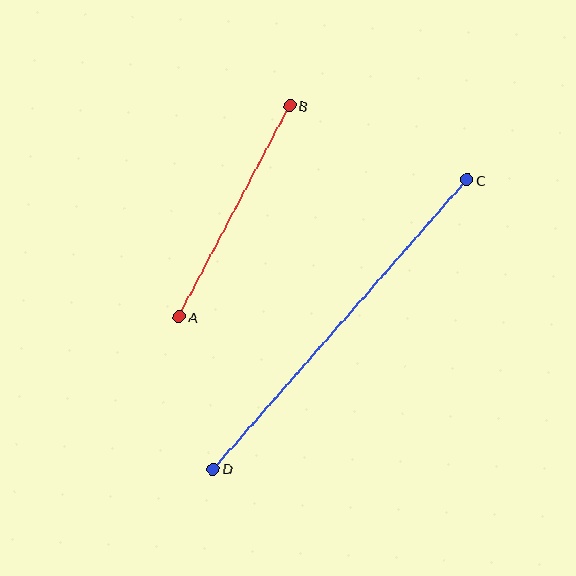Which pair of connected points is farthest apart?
Points C and D are farthest apart.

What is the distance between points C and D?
The distance is approximately 385 pixels.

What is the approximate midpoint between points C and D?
The midpoint is at approximately (340, 324) pixels.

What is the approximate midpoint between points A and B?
The midpoint is at approximately (234, 211) pixels.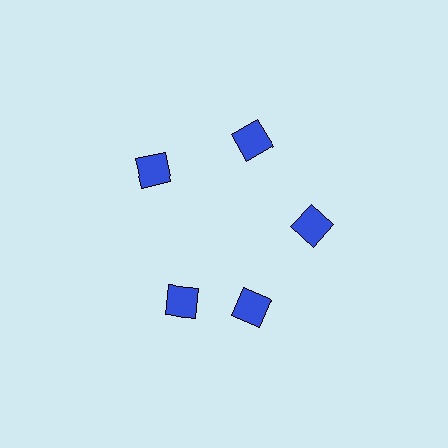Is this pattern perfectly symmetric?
No. The 5 blue squares are arranged in a ring, but one element near the 8 o'clock position is rotated out of alignment along the ring, breaking the 5-fold rotational symmetry.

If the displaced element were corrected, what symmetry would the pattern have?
It would have 5-fold rotational symmetry — the pattern would map onto itself every 72 degrees.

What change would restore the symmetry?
The symmetry would be restored by rotating it back into even spacing with its neighbors so that all 5 squares sit at equal angles and equal distance from the center.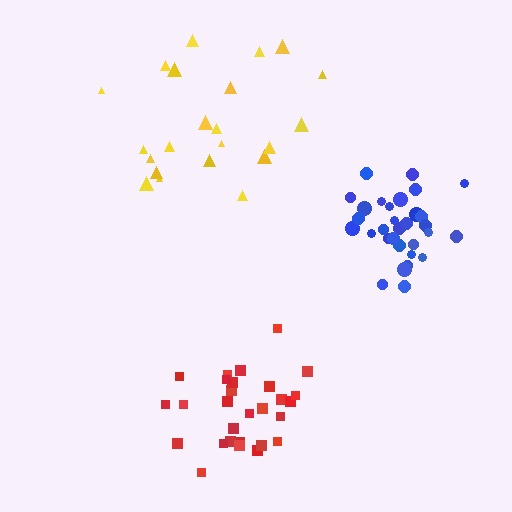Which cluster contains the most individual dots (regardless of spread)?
Blue (31).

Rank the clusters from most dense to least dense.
blue, red, yellow.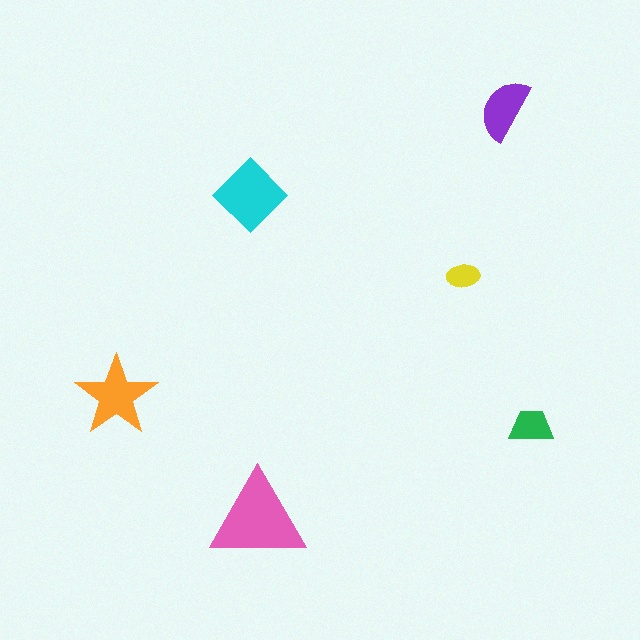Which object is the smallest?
The yellow ellipse.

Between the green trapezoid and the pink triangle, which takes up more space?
The pink triangle.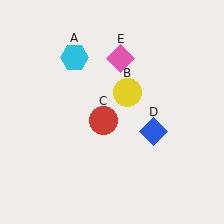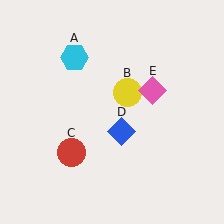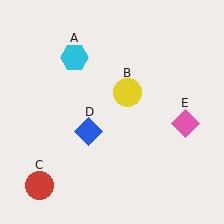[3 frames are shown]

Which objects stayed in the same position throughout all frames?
Cyan hexagon (object A) and yellow circle (object B) remained stationary.